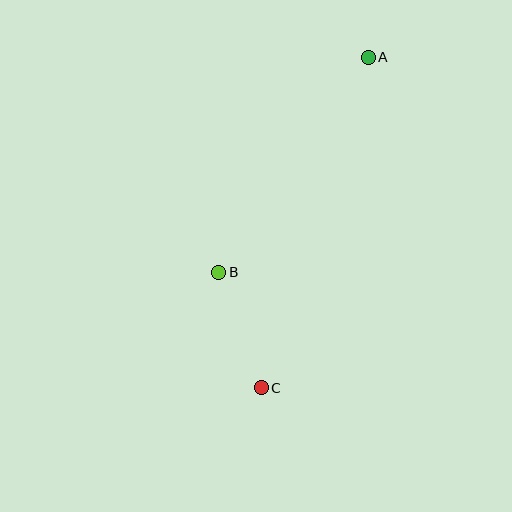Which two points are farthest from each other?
Points A and C are farthest from each other.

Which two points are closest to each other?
Points B and C are closest to each other.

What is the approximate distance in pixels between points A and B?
The distance between A and B is approximately 262 pixels.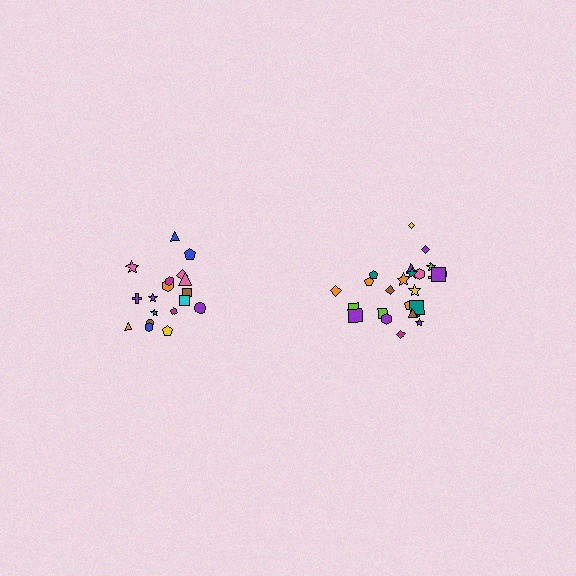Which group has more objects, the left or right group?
The right group.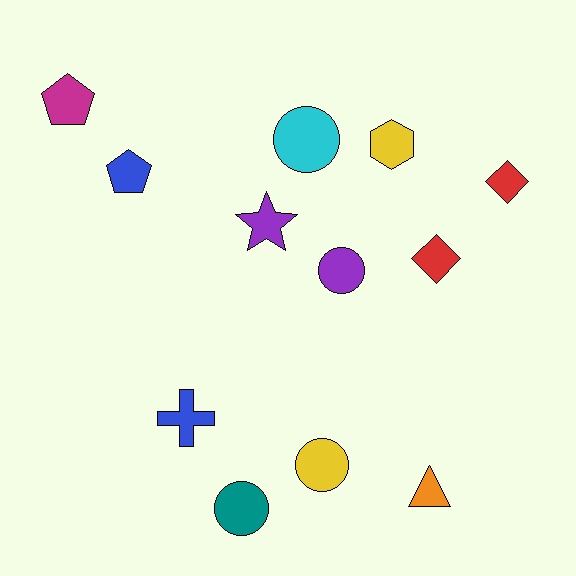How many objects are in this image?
There are 12 objects.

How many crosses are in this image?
There is 1 cross.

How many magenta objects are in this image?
There is 1 magenta object.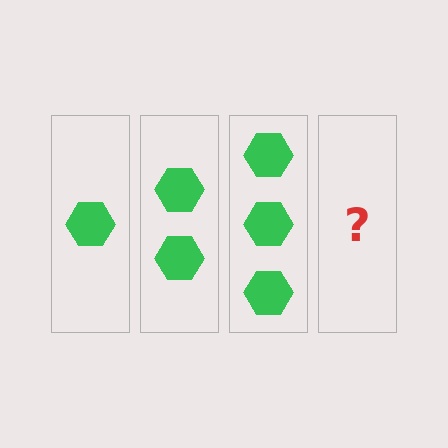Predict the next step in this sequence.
The next step is 4 hexagons.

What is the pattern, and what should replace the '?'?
The pattern is that each step adds one more hexagon. The '?' should be 4 hexagons.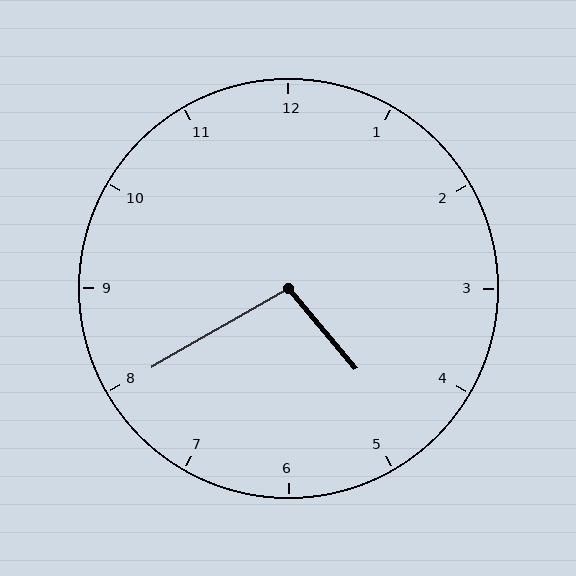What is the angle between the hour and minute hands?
Approximately 100 degrees.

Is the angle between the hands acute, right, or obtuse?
It is obtuse.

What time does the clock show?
4:40.